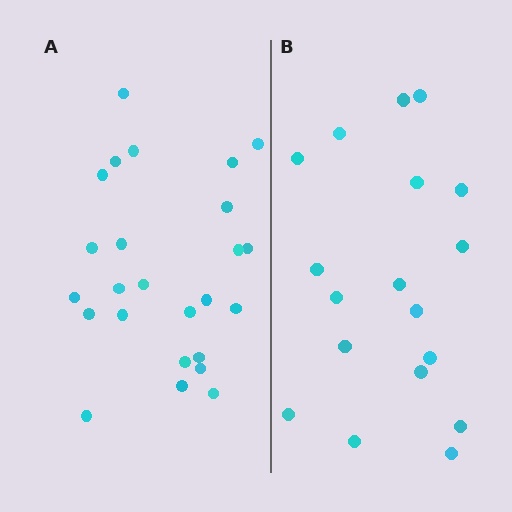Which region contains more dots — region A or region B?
Region A (the left region) has more dots.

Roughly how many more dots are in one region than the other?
Region A has roughly 8 or so more dots than region B.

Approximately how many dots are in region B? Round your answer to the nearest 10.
About 20 dots. (The exact count is 18, which rounds to 20.)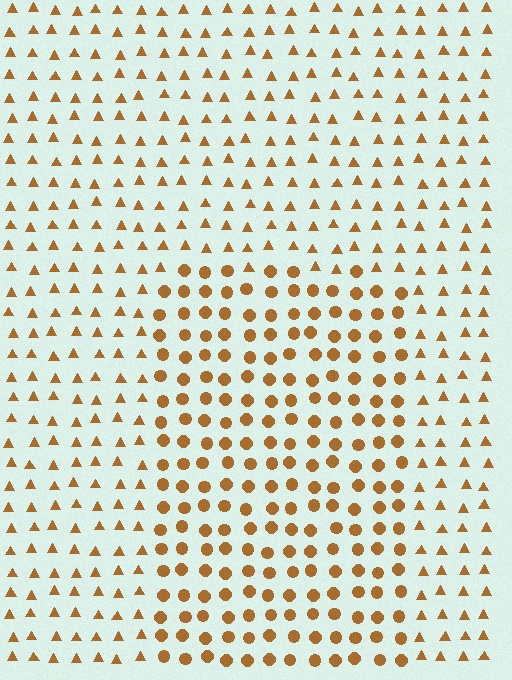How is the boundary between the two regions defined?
The boundary is defined by a change in element shape: circles inside vs. triangles outside. All elements share the same color and spacing.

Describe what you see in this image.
The image is filled with small brown elements arranged in a uniform grid. A rectangle-shaped region contains circles, while the surrounding area contains triangles. The boundary is defined purely by the change in element shape.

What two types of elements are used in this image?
The image uses circles inside the rectangle region and triangles outside it.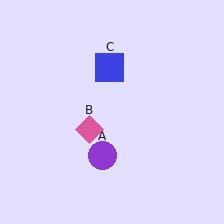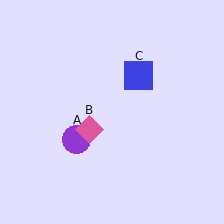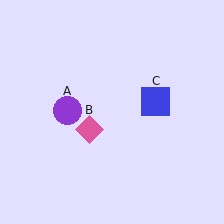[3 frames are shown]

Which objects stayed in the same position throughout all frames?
Pink diamond (object B) remained stationary.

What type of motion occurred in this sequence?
The purple circle (object A), blue square (object C) rotated clockwise around the center of the scene.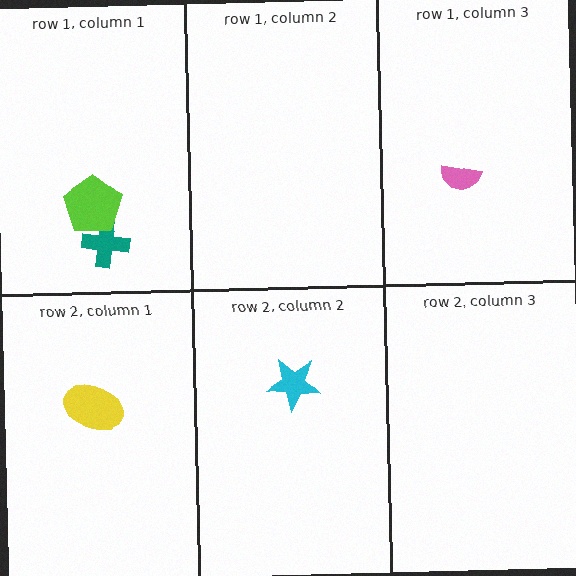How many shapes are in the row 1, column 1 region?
2.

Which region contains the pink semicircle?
The row 1, column 3 region.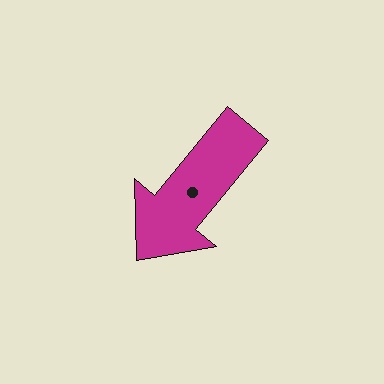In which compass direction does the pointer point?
Southwest.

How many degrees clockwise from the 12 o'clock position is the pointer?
Approximately 219 degrees.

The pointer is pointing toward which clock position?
Roughly 7 o'clock.